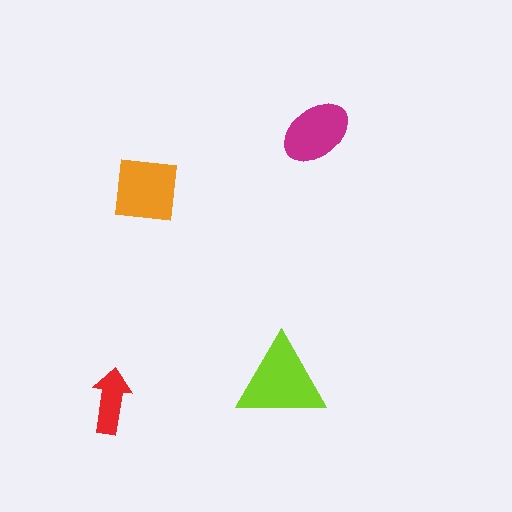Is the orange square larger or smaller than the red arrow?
Larger.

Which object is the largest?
The lime triangle.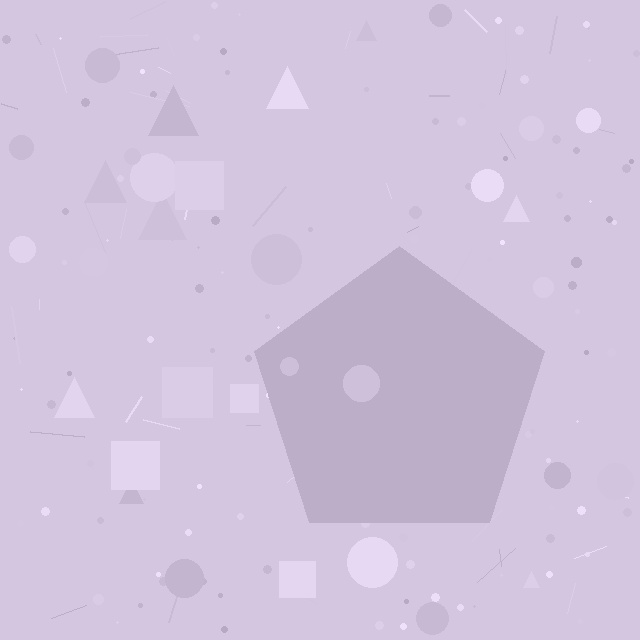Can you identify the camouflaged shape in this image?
The camouflaged shape is a pentagon.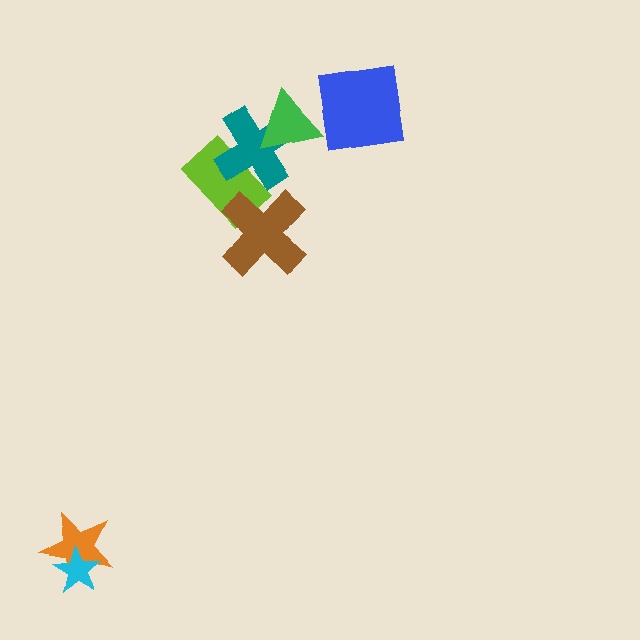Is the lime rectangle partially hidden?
Yes, it is partially covered by another shape.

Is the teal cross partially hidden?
Yes, it is partially covered by another shape.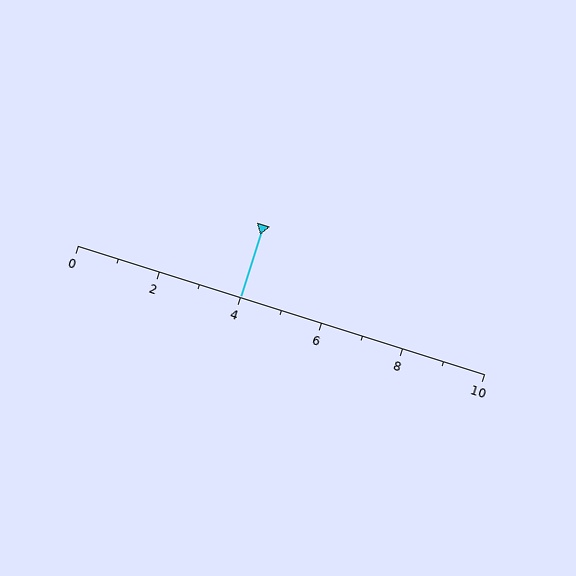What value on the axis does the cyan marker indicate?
The marker indicates approximately 4.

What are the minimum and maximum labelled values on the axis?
The axis runs from 0 to 10.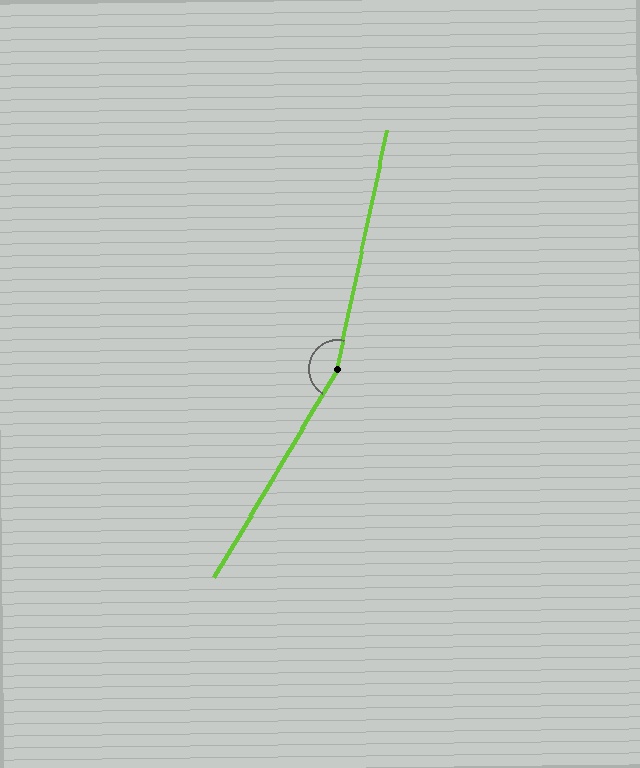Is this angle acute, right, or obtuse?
It is obtuse.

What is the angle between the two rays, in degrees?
Approximately 161 degrees.